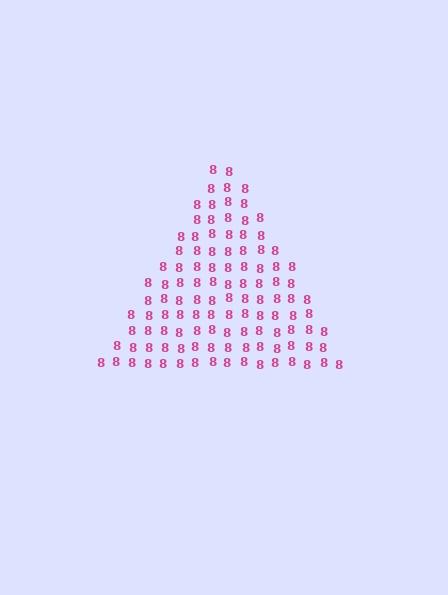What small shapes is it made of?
It is made of small digit 8's.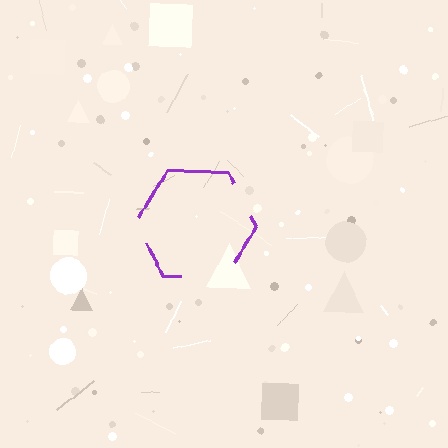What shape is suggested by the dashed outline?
The dashed outline suggests a hexagon.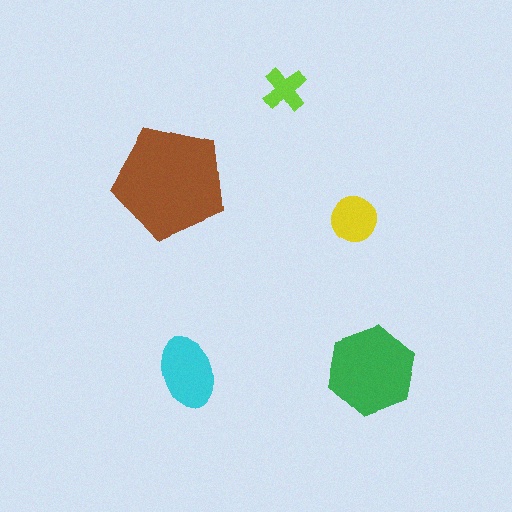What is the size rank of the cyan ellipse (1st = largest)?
3rd.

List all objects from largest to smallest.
The brown pentagon, the green hexagon, the cyan ellipse, the yellow circle, the lime cross.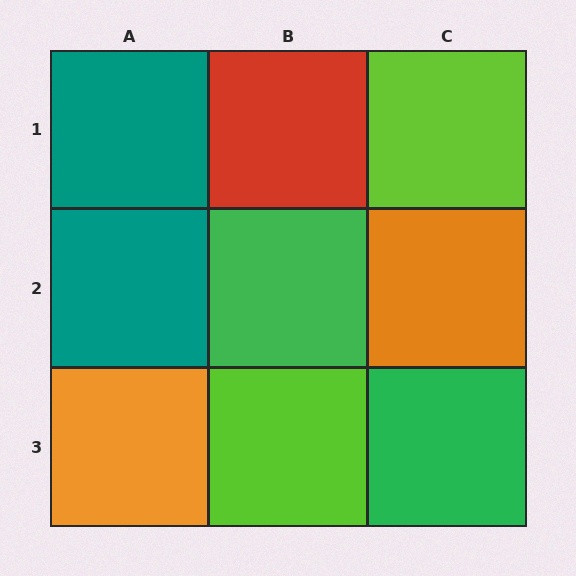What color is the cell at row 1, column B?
Red.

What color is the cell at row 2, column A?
Teal.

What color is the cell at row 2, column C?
Orange.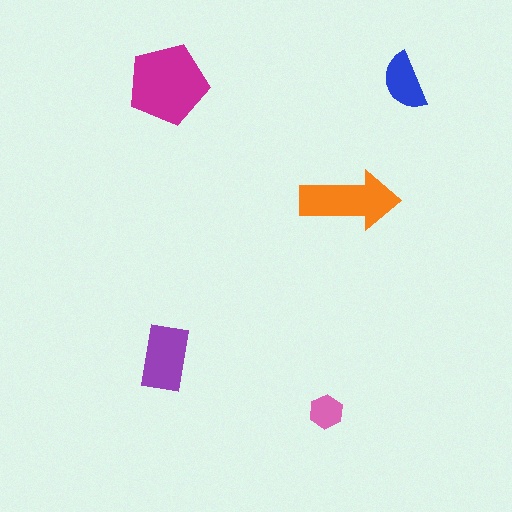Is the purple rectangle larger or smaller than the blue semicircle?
Larger.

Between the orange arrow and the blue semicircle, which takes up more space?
The orange arrow.